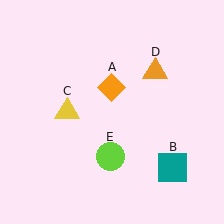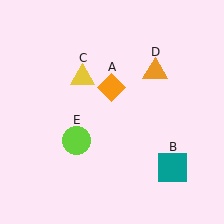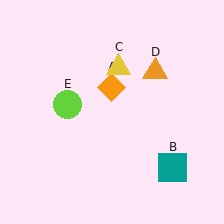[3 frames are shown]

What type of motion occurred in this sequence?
The yellow triangle (object C), lime circle (object E) rotated clockwise around the center of the scene.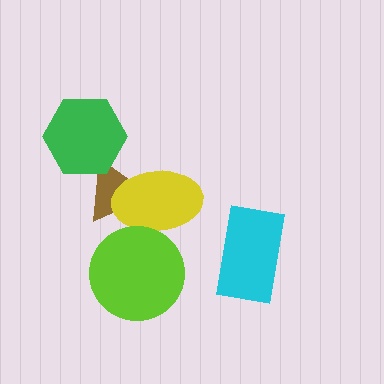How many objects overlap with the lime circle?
1 object overlaps with the lime circle.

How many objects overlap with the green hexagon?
1 object overlaps with the green hexagon.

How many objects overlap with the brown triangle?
2 objects overlap with the brown triangle.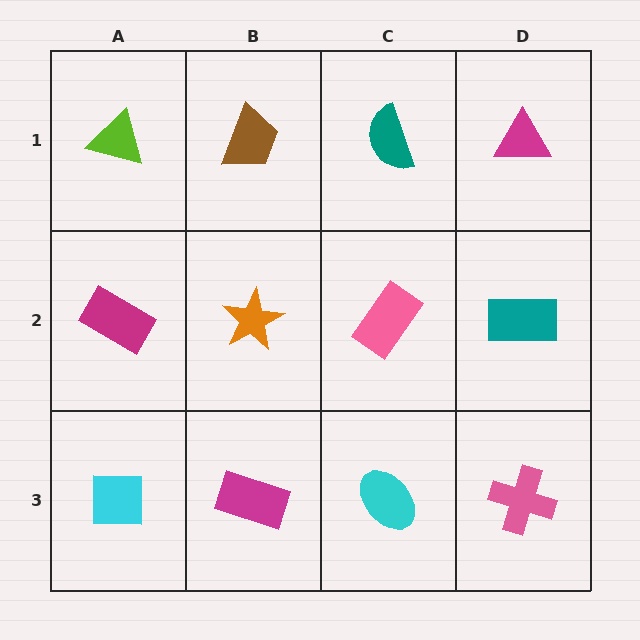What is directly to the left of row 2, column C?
An orange star.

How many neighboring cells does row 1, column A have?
2.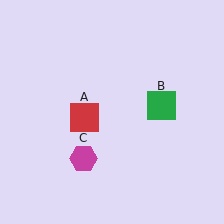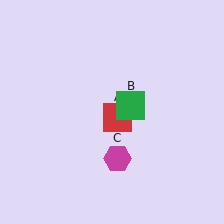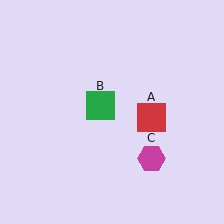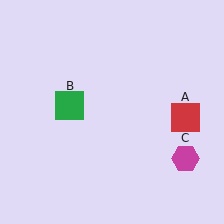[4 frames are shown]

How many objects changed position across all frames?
3 objects changed position: red square (object A), green square (object B), magenta hexagon (object C).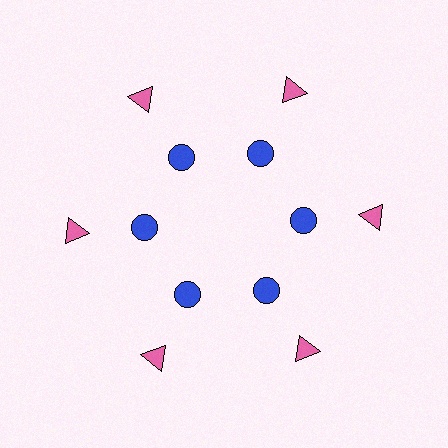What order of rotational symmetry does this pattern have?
This pattern has 6-fold rotational symmetry.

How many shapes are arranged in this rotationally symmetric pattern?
There are 12 shapes, arranged in 6 groups of 2.